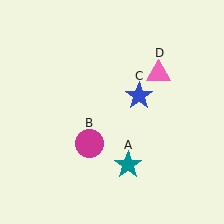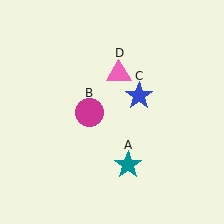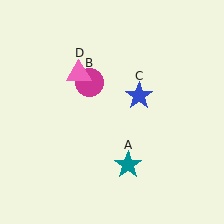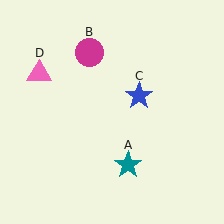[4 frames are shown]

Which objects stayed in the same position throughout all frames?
Teal star (object A) and blue star (object C) remained stationary.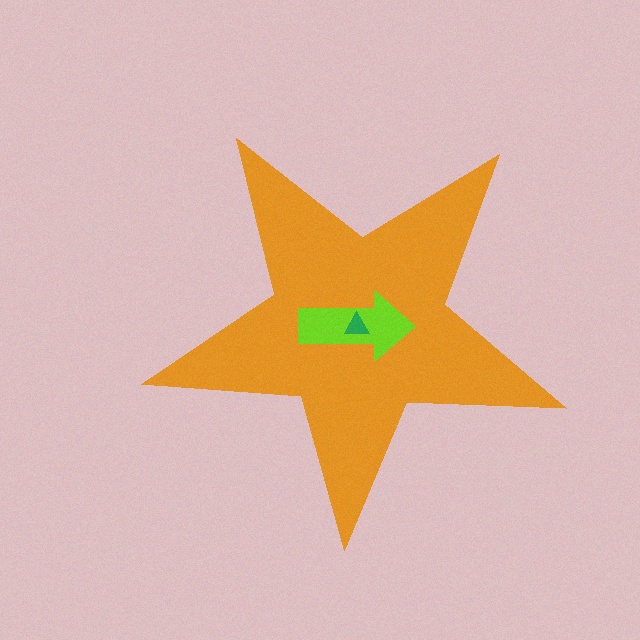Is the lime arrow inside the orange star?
Yes.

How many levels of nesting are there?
3.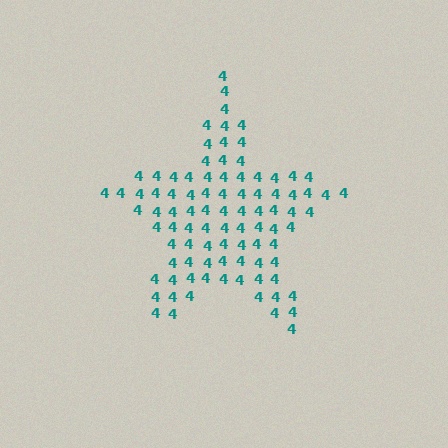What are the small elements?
The small elements are digit 4's.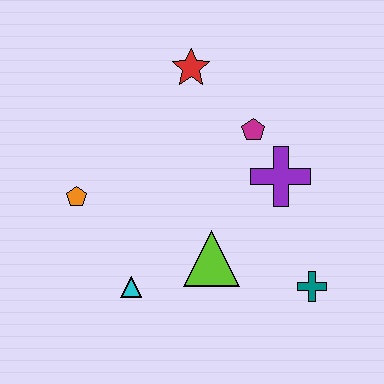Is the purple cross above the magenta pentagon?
No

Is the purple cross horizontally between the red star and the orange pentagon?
No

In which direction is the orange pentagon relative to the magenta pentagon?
The orange pentagon is to the left of the magenta pentagon.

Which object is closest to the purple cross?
The magenta pentagon is closest to the purple cross.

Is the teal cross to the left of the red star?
No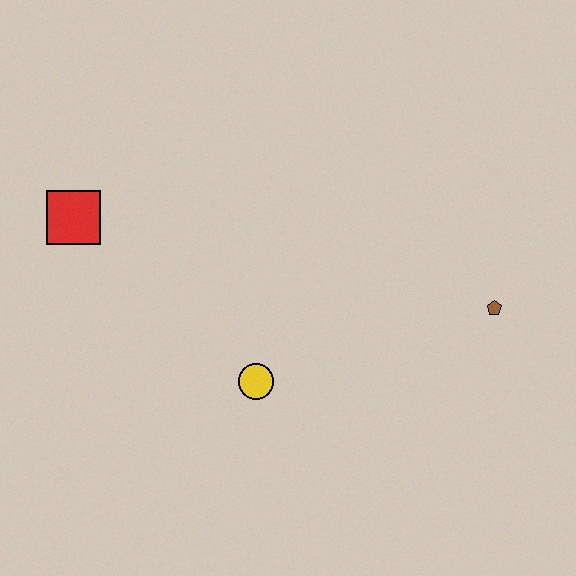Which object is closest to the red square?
The yellow circle is closest to the red square.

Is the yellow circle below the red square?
Yes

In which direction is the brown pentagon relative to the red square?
The brown pentagon is to the right of the red square.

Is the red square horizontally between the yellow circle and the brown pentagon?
No